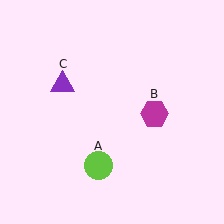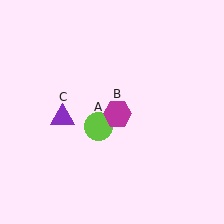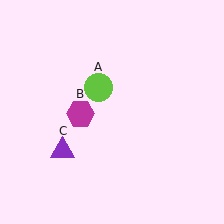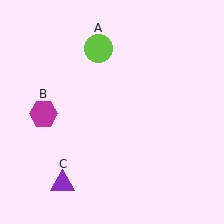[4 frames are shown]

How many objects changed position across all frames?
3 objects changed position: lime circle (object A), magenta hexagon (object B), purple triangle (object C).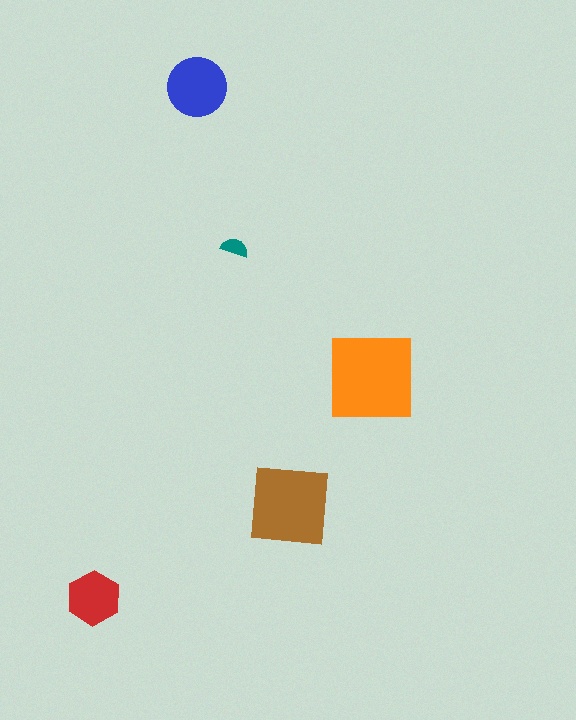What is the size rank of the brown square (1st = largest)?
2nd.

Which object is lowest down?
The red hexagon is bottommost.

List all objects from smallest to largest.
The teal semicircle, the red hexagon, the blue circle, the brown square, the orange square.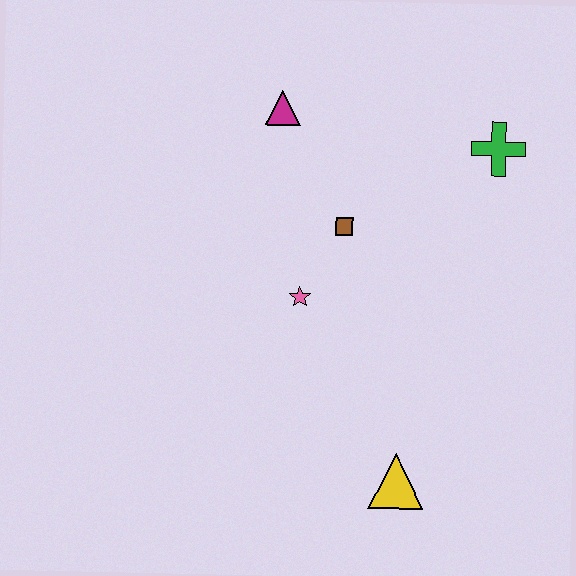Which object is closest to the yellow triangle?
The pink star is closest to the yellow triangle.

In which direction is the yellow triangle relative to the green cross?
The yellow triangle is below the green cross.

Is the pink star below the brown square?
Yes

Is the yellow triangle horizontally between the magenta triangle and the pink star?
No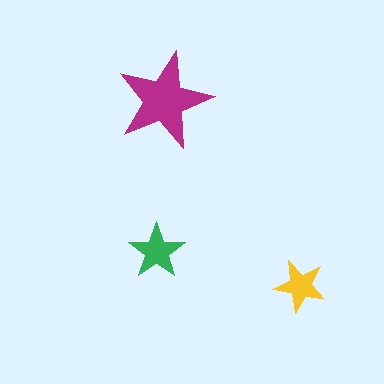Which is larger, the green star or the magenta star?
The magenta one.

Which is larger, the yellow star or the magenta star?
The magenta one.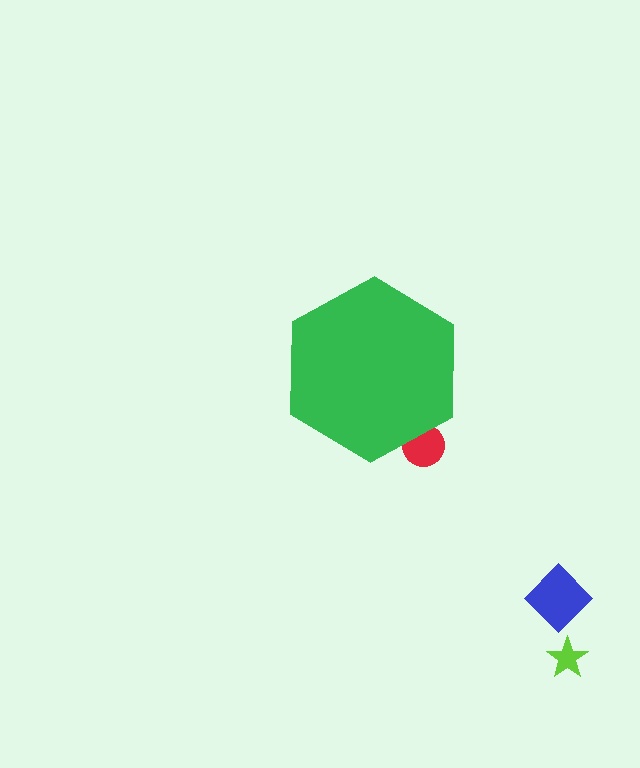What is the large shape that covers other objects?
A green hexagon.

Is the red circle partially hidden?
Yes, the red circle is partially hidden behind the green hexagon.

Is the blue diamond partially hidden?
No, the blue diamond is fully visible.